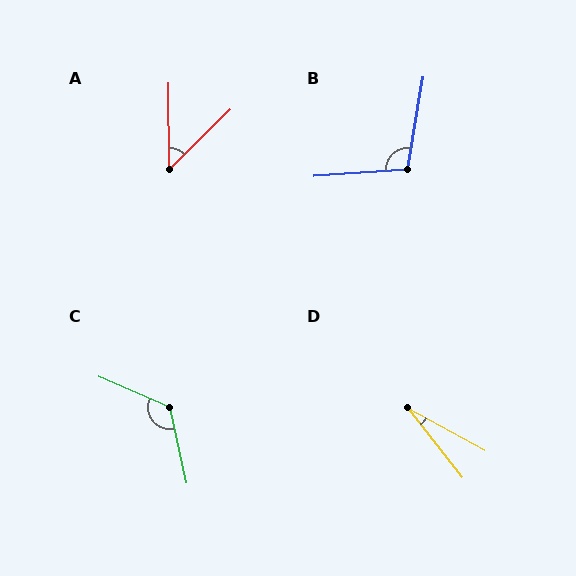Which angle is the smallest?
D, at approximately 23 degrees.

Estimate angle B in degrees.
Approximately 104 degrees.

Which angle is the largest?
C, at approximately 125 degrees.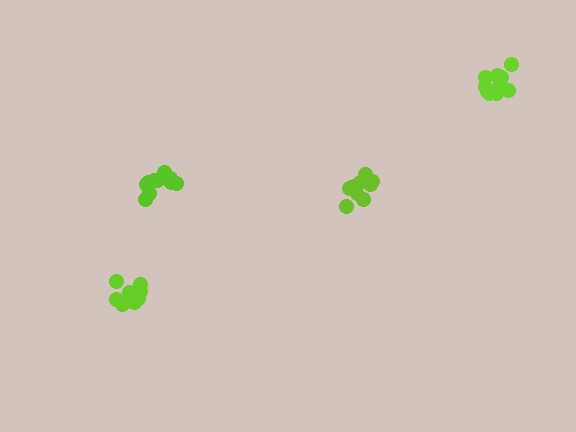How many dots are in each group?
Group 1: 11 dots, Group 2: 12 dots, Group 3: 12 dots, Group 4: 11 dots (46 total).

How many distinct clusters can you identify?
There are 4 distinct clusters.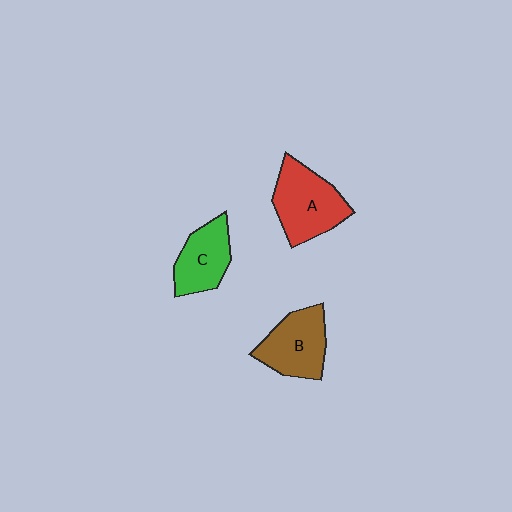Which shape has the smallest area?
Shape C (green).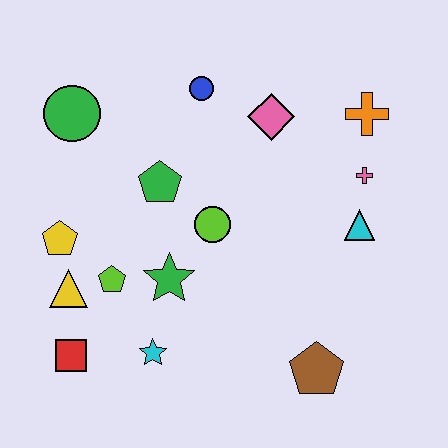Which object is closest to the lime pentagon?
The yellow triangle is closest to the lime pentagon.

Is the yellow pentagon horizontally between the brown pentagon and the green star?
No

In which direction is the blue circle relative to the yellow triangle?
The blue circle is above the yellow triangle.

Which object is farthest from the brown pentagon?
The green circle is farthest from the brown pentagon.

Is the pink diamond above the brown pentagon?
Yes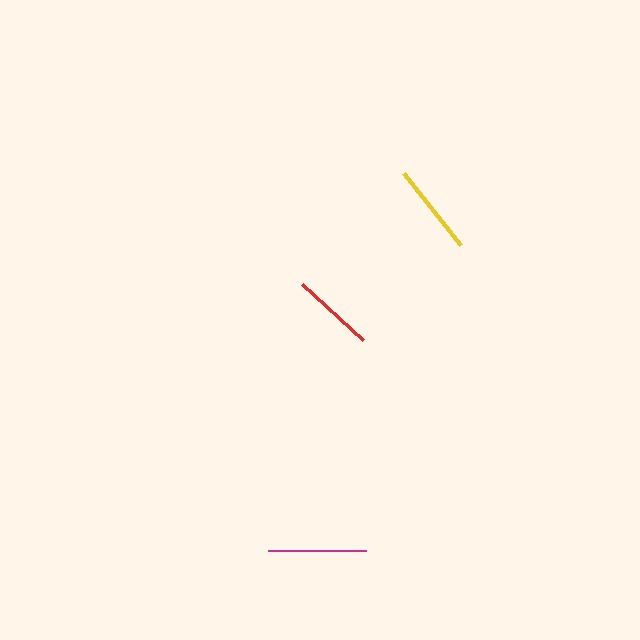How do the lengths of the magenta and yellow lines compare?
The magenta and yellow lines are approximately the same length.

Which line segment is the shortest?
The red line is the shortest at approximately 82 pixels.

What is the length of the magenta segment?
The magenta segment is approximately 98 pixels long.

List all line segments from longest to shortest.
From longest to shortest: magenta, yellow, red.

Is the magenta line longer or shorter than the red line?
The magenta line is longer than the red line.